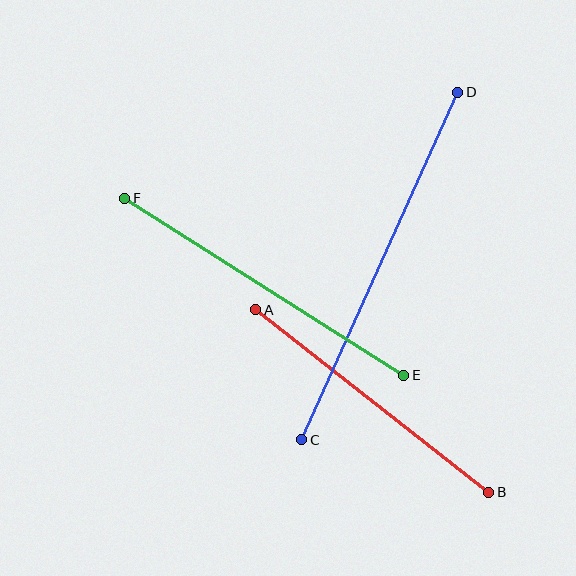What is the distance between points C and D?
The distance is approximately 381 pixels.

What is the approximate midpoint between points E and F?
The midpoint is at approximately (264, 287) pixels.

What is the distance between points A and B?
The distance is approximately 296 pixels.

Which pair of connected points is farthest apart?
Points C and D are farthest apart.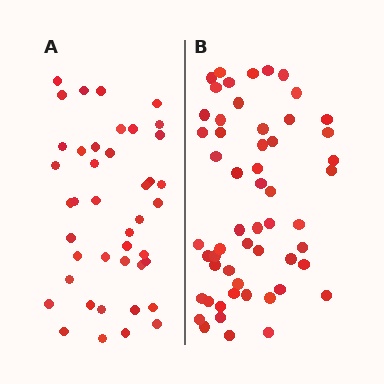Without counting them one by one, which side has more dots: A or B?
Region B (the right region) has more dots.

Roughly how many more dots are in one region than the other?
Region B has approximately 15 more dots than region A.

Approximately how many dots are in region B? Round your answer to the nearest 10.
About 60 dots. (The exact count is 55, which rounds to 60.)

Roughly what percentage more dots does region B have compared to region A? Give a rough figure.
About 30% more.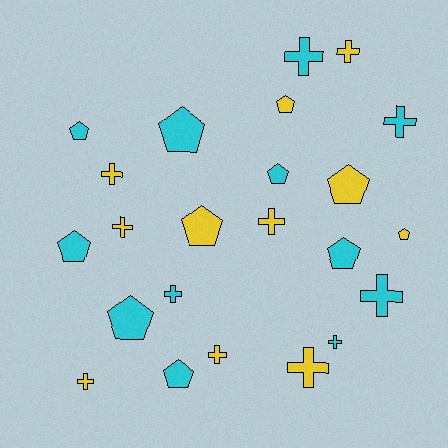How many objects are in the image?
There are 23 objects.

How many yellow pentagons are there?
There are 4 yellow pentagons.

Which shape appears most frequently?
Cross, with 12 objects.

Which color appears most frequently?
Cyan, with 12 objects.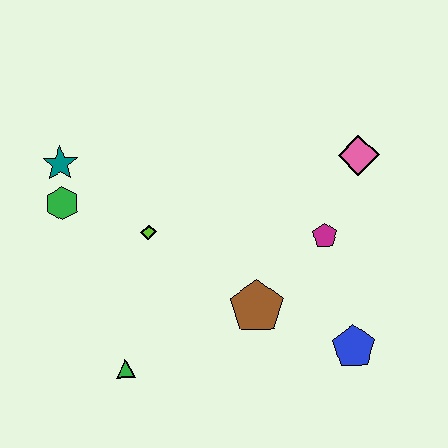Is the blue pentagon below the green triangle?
No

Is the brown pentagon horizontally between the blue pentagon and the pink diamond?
No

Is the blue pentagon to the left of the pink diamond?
Yes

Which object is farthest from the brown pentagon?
The teal star is farthest from the brown pentagon.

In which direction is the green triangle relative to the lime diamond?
The green triangle is below the lime diamond.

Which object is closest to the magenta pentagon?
The pink diamond is closest to the magenta pentagon.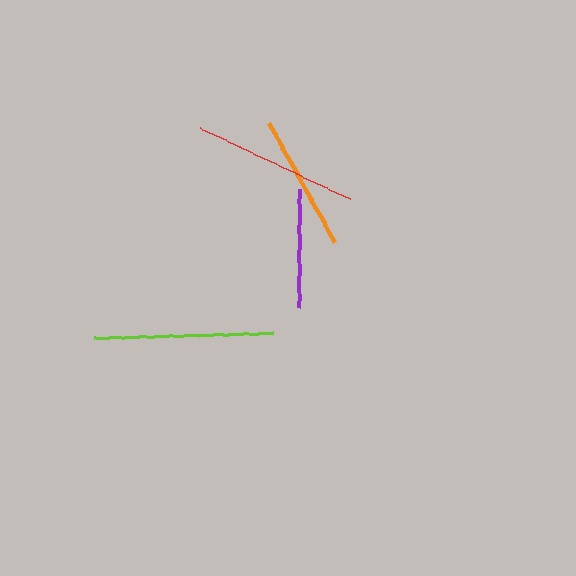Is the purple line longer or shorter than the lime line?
The lime line is longer than the purple line.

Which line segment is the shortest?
The purple line is the shortest at approximately 119 pixels.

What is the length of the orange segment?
The orange segment is approximately 136 pixels long.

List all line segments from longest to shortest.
From longest to shortest: lime, red, orange, purple.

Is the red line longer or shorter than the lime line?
The lime line is longer than the red line.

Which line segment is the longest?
The lime line is the longest at approximately 179 pixels.